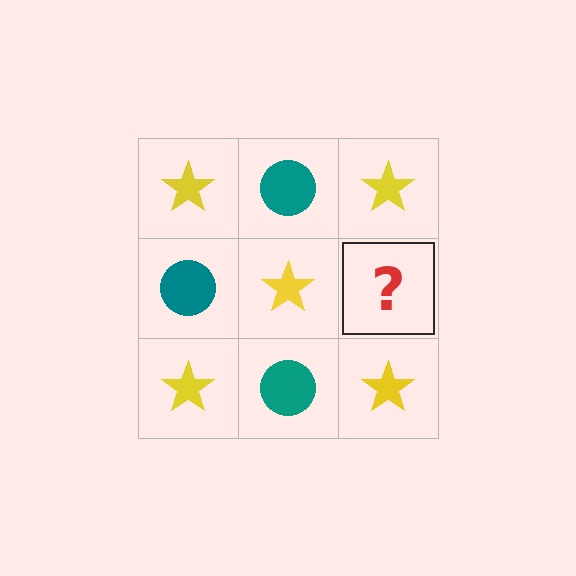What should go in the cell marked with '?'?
The missing cell should contain a teal circle.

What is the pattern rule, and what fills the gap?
The rule is that it alternates yellow star and teal circle in a checkerboard pattern. The gap should be filled with a teal circle.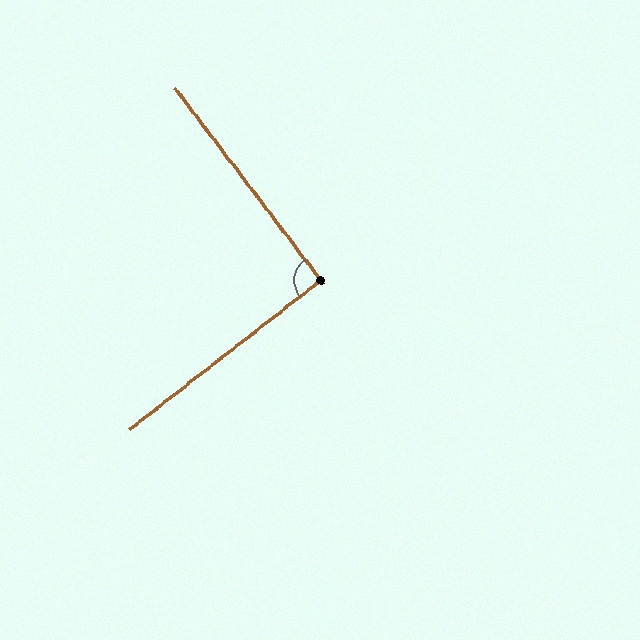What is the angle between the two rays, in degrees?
Approximately 90 degrees.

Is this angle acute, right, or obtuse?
It is approximately a right angle.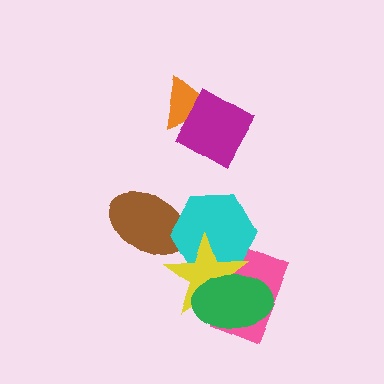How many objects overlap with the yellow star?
3 objects overlap with the yellow star.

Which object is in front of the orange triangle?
The magenta diamond is in front of the orange triangle.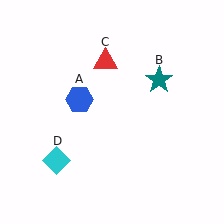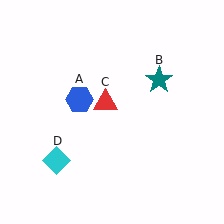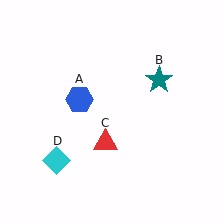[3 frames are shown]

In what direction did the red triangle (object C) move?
The red triangle (object C) moved down.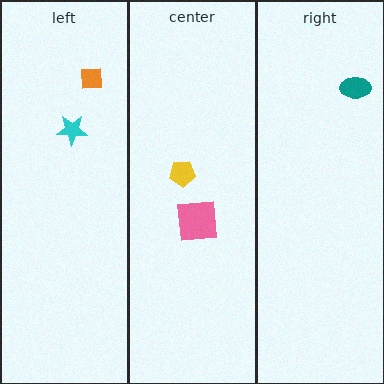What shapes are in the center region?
The pink square, the yellow pentagon.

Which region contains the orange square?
The left region.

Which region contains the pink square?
The center region.